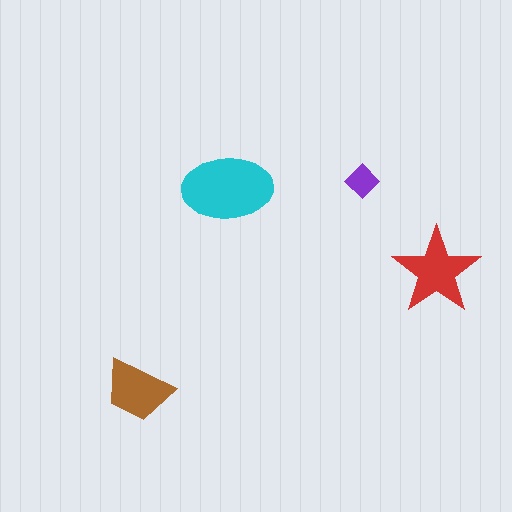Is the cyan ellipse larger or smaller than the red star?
Larger.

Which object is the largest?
The cyan ellipse.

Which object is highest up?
The purple diamond is topmost.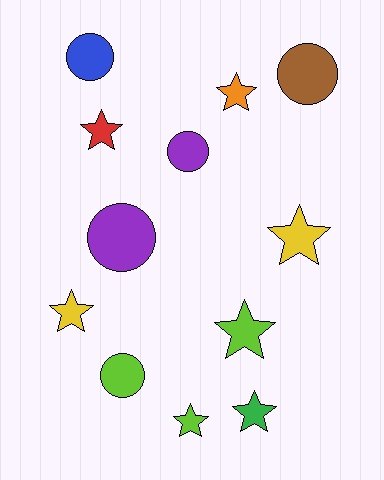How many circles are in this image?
There are 5 circles.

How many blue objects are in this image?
There is 1 blue object.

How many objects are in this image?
There are 12 objects.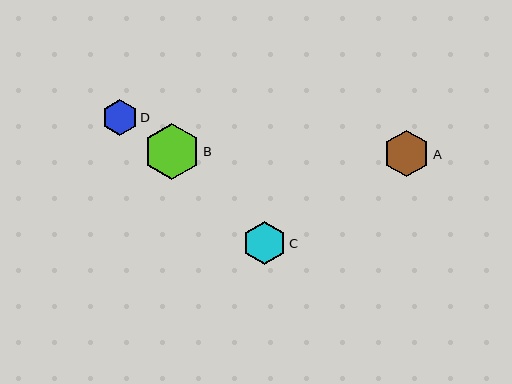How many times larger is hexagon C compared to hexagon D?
Hexagon C is approximately 1.2 times the size of hexagon D.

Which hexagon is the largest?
Hexagon B is the largest with a size of approximately 57 pixels.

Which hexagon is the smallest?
Hexagon D is the smallest with a size of approximately 35 pixels.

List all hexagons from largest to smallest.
From largest to smallest: B, A, C, D.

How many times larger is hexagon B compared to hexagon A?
Hexagon B is approximately 1.2 times the size of hexagon A.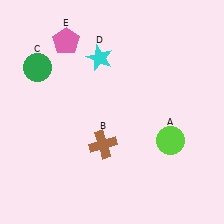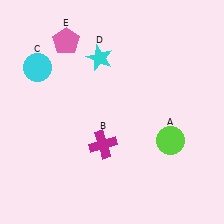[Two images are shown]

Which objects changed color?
B changed from brown to magenta. C changed from green to cyan.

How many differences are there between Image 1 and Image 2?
There are 2 differences between the two images.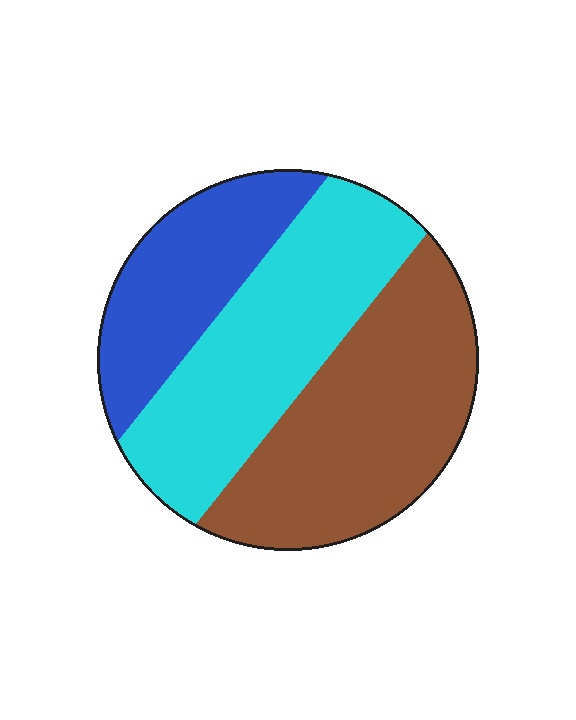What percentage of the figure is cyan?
Cyan covers roughly 35% of the figure.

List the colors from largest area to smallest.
From largest to smallest: brown, cyan, blue.